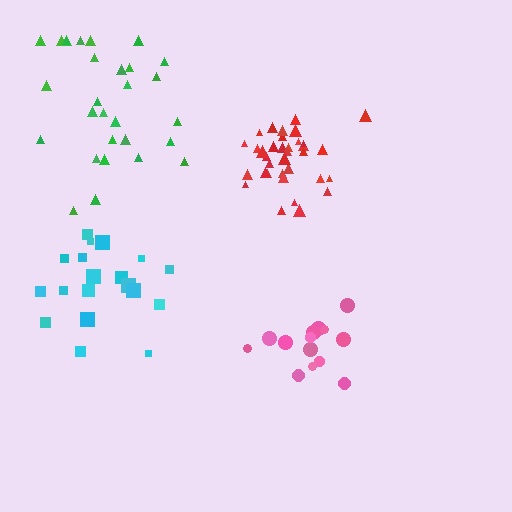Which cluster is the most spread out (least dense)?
Green.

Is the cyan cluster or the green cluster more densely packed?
Cyan.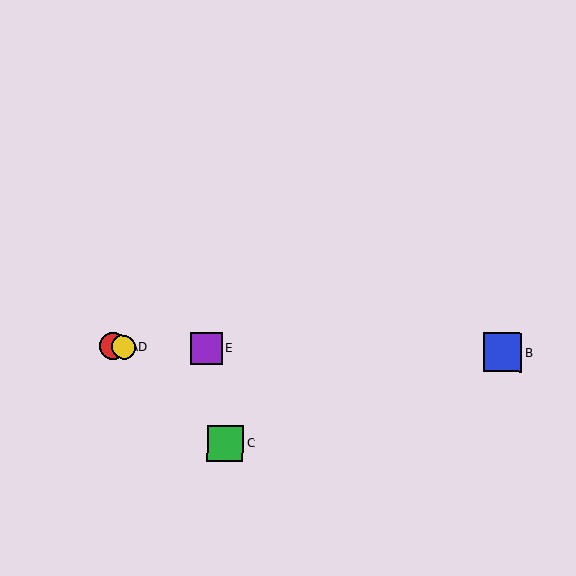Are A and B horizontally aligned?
Yes, both are at y≈347.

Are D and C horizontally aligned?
No, D is at y≈347 and C is at y≈443.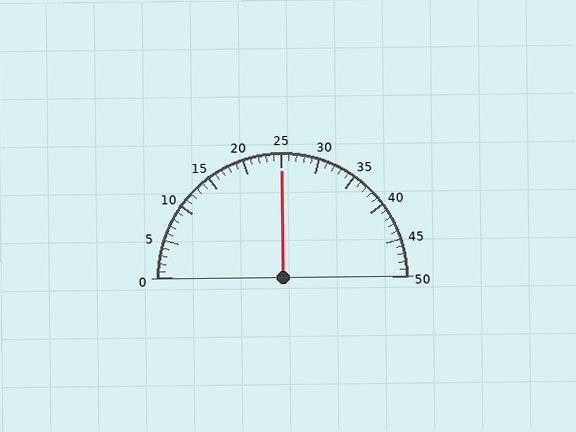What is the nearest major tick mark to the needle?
The nearest major tick mark is 25.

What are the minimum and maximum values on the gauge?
The gauge ranges from 0 to 50.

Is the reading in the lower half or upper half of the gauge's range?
The reading is in the upper half of the range (0 to 50).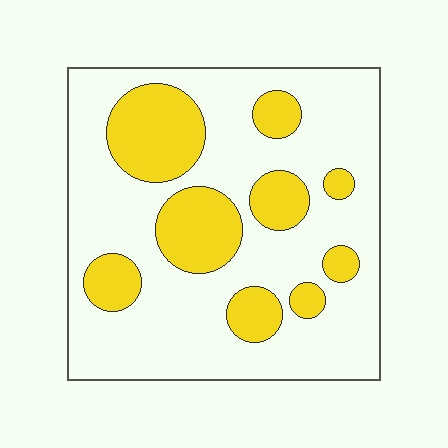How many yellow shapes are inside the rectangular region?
9.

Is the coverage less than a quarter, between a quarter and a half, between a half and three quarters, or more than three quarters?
Between a quarter and a half.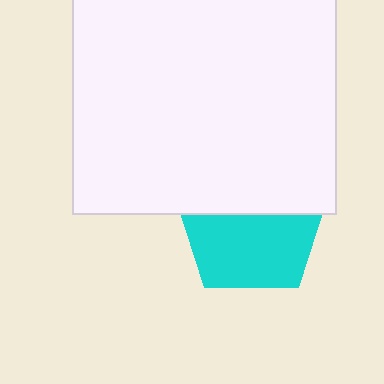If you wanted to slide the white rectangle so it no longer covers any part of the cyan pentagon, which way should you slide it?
Slide it up — that is the most direct way to separate the two shapes.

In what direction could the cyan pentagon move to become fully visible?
The cyan pentagon could move down. That would shift it out from behind the white rectangle entirely.